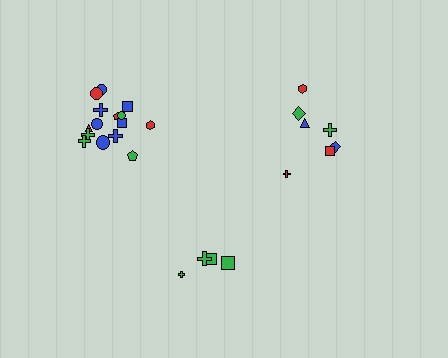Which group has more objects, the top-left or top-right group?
The top-left group.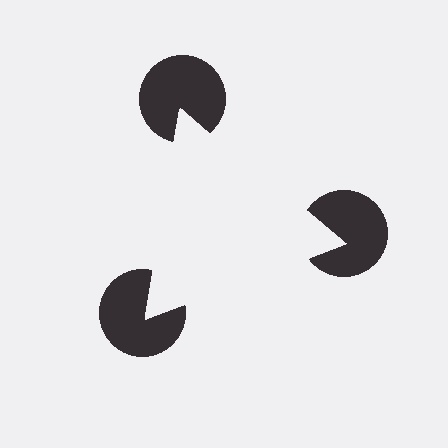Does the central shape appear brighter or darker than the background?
It typically appears slightly brighter than the background, even though no actual brightness change is drawn.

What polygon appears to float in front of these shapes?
An illusory triangle — its edges are inferred from the aligned wedge cuts in the pac-man discs, not physically drawn.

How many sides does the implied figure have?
3 sides.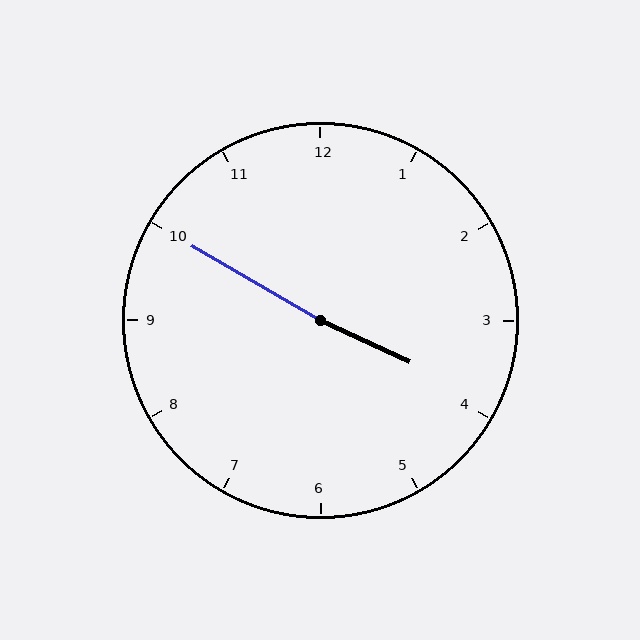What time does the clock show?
3:50.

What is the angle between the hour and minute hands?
Approximately 175 degrees.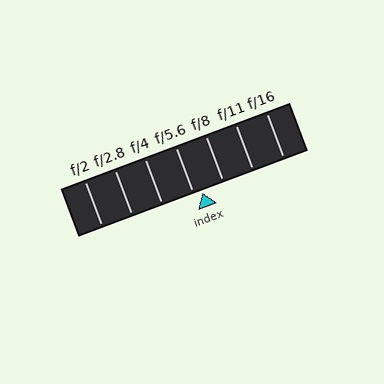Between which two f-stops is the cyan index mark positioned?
The index mark is between f/5.6 and f/8.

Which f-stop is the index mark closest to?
The index mark is closest to f/5.6.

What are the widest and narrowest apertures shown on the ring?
The widest aperture shown is f/2 and the narrowest is f/16.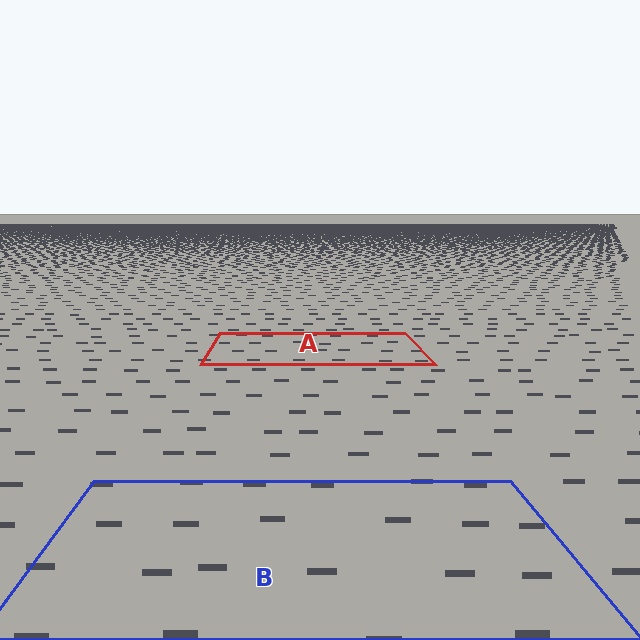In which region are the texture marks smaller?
The texture marks are smaller in region A, because it is farther away.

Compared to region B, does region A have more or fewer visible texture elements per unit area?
Region A has more texture elements per unit area — they are packed more densely because it is farther away.